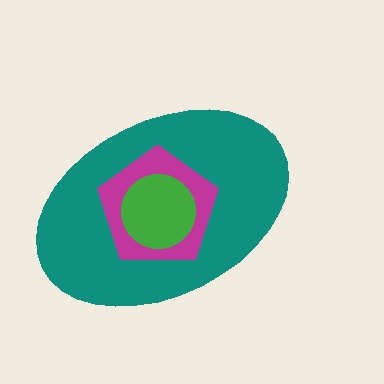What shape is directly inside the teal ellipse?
The magenta pentagon.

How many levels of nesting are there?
3.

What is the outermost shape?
The teal ellipse.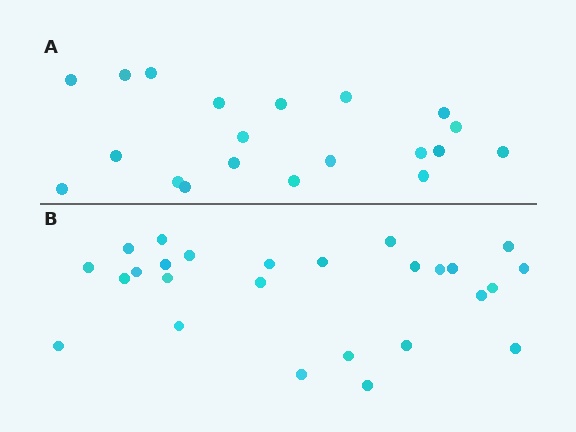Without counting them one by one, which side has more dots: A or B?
Region B (the bottom region) has more dots.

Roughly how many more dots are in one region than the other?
Region B has about 6 more dots than region A.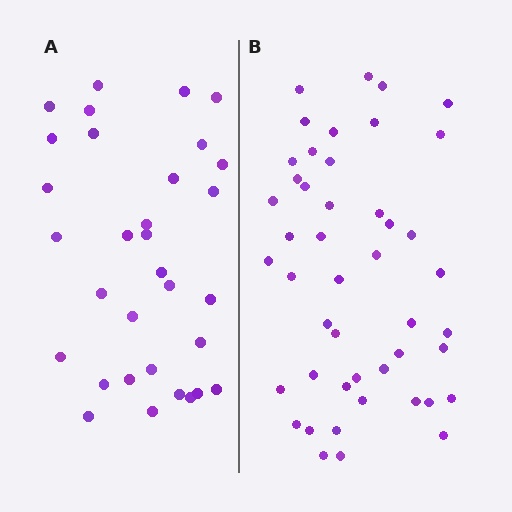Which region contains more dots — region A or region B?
Region B (the right region) has more dots.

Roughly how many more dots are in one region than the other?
Region B has approximately 15 more dots than region A.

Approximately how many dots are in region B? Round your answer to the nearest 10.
About 50 dots. (The exact count is 46, which rounds to 50.)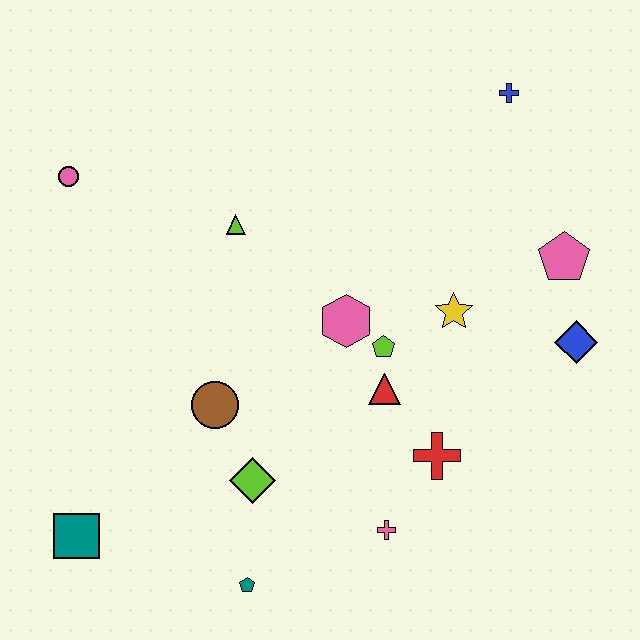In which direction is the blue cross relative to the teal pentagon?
The blue cross is above the teal pentagon.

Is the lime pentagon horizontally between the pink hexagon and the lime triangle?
No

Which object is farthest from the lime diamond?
The blue cross is farthest from the lime diamond.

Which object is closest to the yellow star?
The lime pentagon is closest to the yellow star.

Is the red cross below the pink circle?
Yes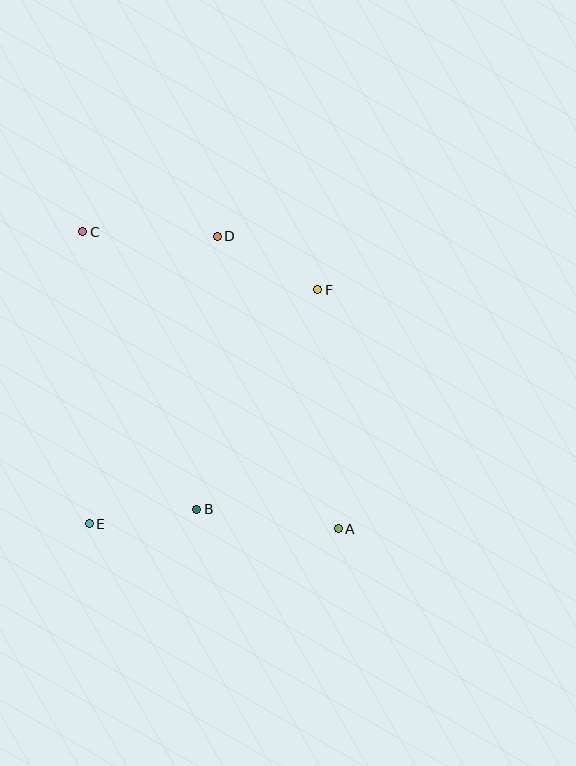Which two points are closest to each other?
Points B and E are closest to each other.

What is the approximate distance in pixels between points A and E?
The distance between A and E is approximately 249 pixels.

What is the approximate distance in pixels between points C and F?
The distance between C and F is approximately 242 pixels.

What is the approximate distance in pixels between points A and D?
The distance between A and D is approximately 317 pixels.